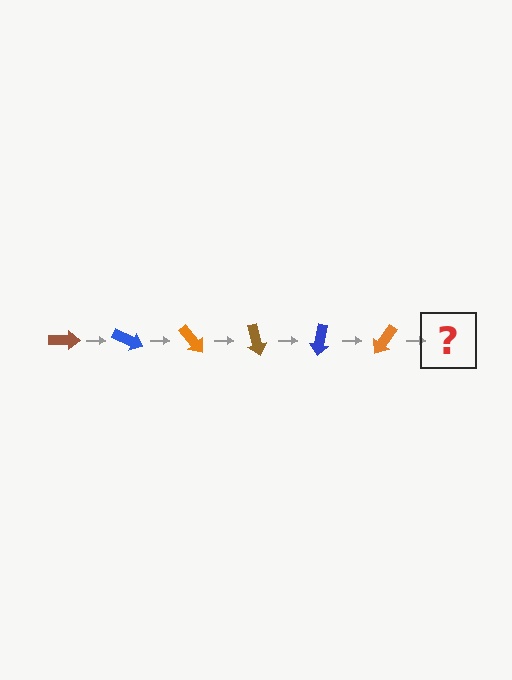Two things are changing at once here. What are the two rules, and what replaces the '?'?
The two rules are that it rotates 25 degrees each step and the color cycles through brown, blue, and orange. The '?' should be a brown arrow, rotated 150 degrees from the start.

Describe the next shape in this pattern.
It should be a brown arrow, rotated 150 degrees from the start.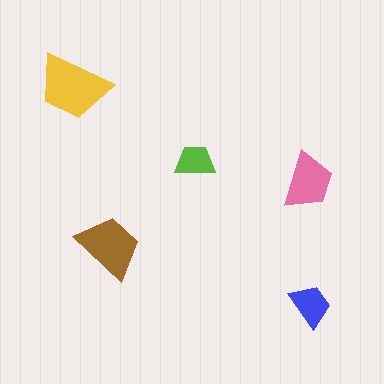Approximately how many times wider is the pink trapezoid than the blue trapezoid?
About 1.5 times wider.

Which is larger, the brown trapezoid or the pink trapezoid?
The brown one.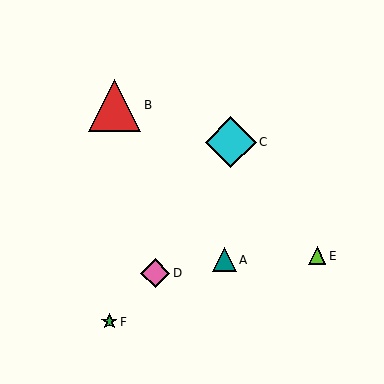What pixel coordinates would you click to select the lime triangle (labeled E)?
Click at (317, 256) to select the lime triangle E.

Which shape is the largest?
The red triangle (labeled B) is the largest.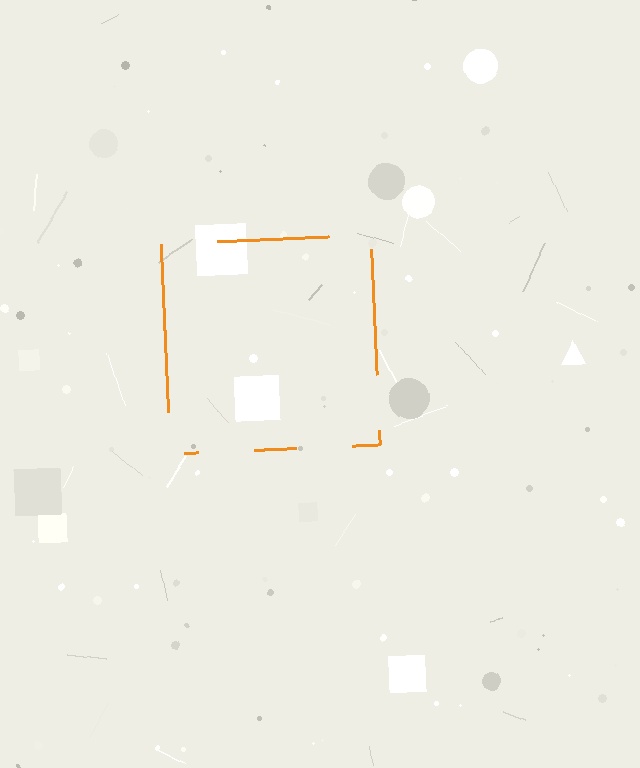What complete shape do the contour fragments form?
The contour fragments form a square.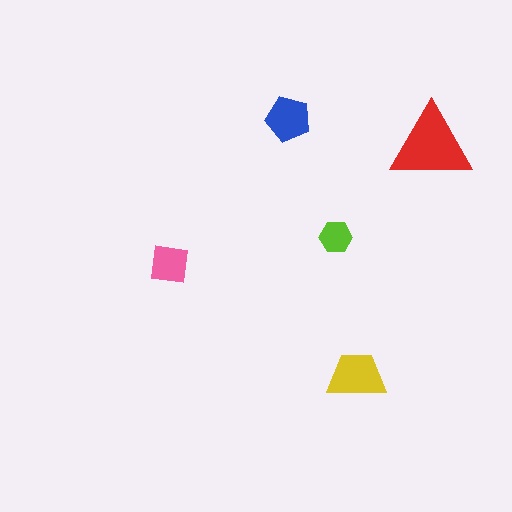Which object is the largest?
The red triangle.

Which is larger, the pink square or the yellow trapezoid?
The yellow trapezoid.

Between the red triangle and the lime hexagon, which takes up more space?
The red triangle.